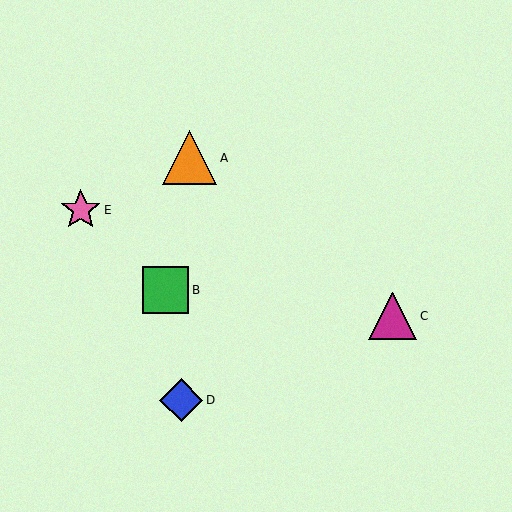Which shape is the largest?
The orange triangle (labeled A) is the largest.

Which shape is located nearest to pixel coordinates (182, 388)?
The blue diamond (labeled D) at (181, 400) is nearest to that location.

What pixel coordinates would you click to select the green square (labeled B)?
Click at (166, 290) to select the green square B.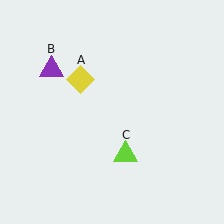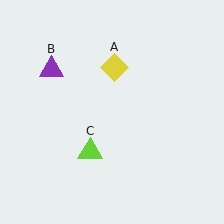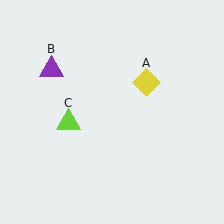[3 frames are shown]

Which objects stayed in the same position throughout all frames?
Purple triangle (object B) remained stationary.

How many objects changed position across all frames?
2 objects changed position: yellow diamond (object A), lime triangle (object C).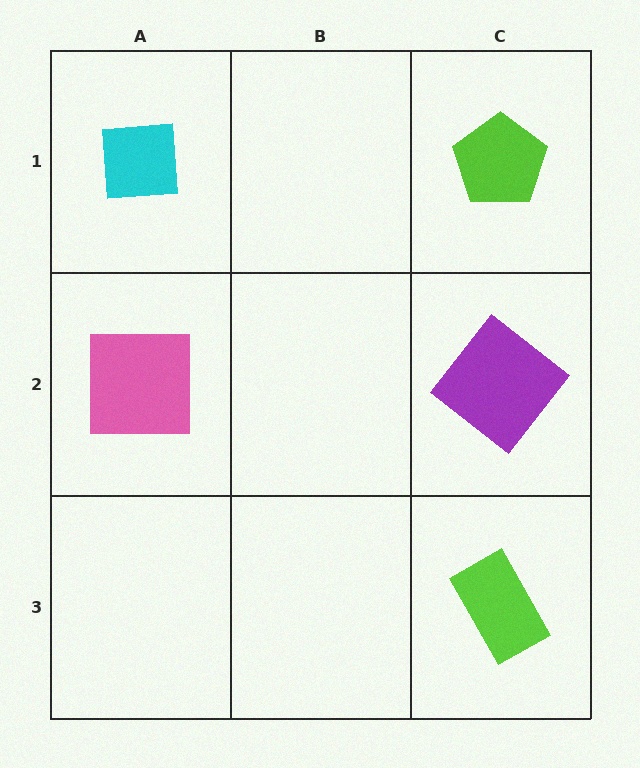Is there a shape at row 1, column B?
No, that cell is empty.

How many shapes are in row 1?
2 shapes.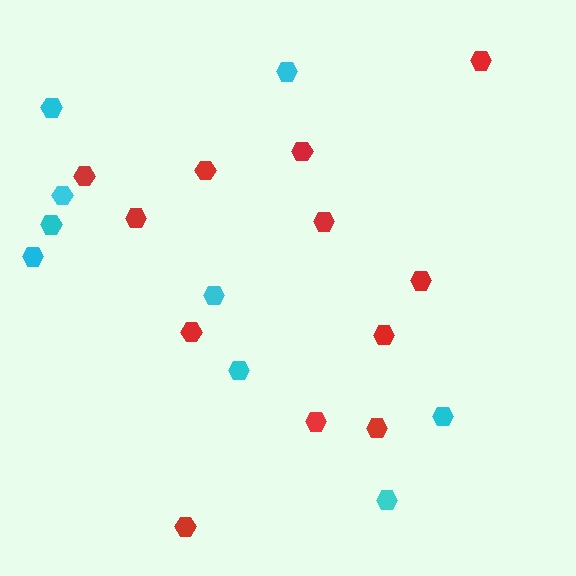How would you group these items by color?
There are 2 groups: one group of red hexagons (12) and one group of cyan hexagons (9).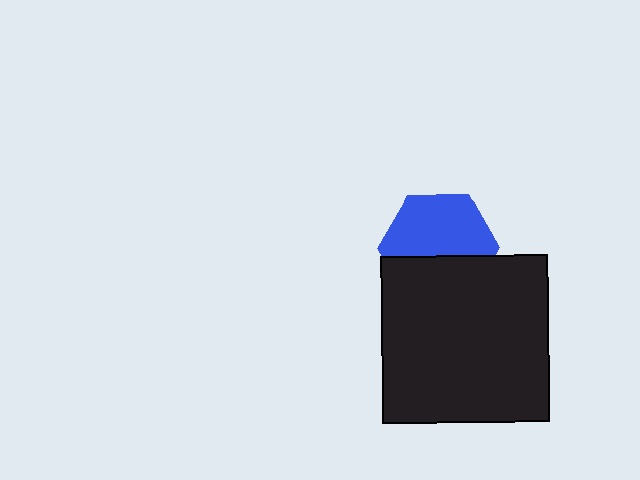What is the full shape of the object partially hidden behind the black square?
The partially hidden object is a blue hexagon.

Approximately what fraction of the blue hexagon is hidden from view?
Roughly 40% of the blue hexagon is hidden behind the black square.